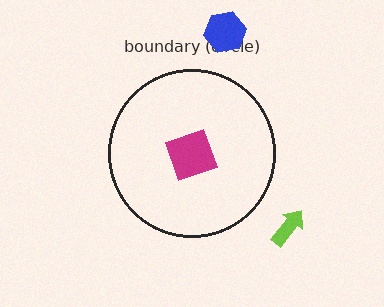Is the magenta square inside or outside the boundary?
Inside.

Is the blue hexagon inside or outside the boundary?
Outside.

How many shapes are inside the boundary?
2 inside, 2 outside.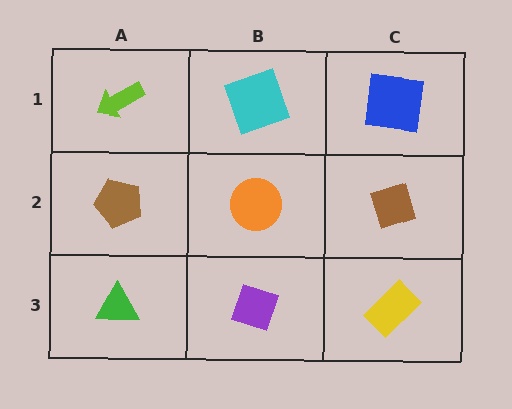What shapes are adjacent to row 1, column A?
A brown pentagon (row 2, column A), a cyan square (row 1, column B).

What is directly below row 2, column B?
A purple diamond.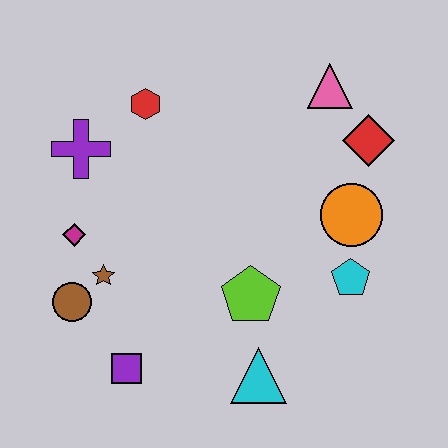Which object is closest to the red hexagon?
The purple cross is closest to the red hexagon.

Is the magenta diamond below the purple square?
No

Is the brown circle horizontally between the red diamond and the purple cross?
No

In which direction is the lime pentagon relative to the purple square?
The lime pentagon is to the right of the purple square.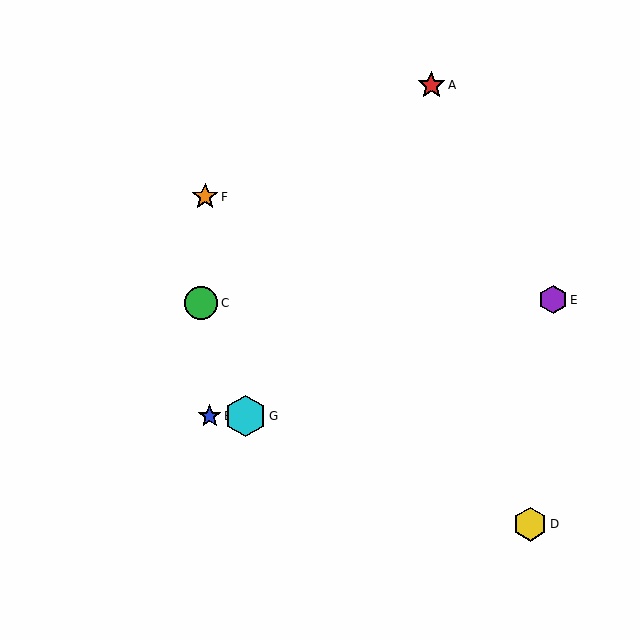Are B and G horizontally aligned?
Yes, both are at y≈416.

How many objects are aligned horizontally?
2 objects (B, G) are aligned horizontally.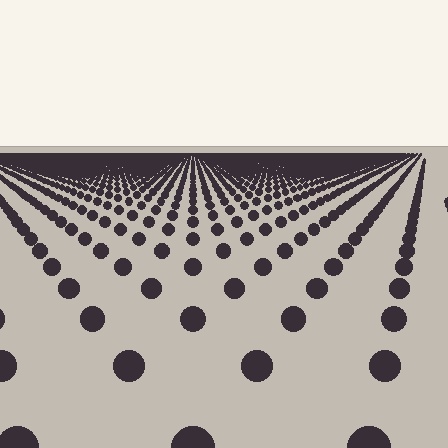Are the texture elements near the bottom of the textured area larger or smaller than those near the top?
Larger. Near the bottom, elements are closer to the viewer and appear at a bigger on-screen size.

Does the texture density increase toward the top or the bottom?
Density increases toward the top.